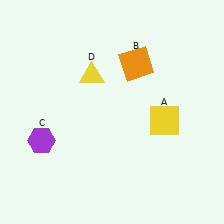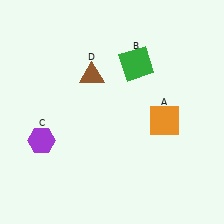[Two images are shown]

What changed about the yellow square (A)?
In Image 1, A is yellow. In Image 2, it changed to orange.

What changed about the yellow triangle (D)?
In Image 1, D is yellow. In Image 2, it changed to brown.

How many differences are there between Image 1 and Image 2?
There are 3 differences between the two images.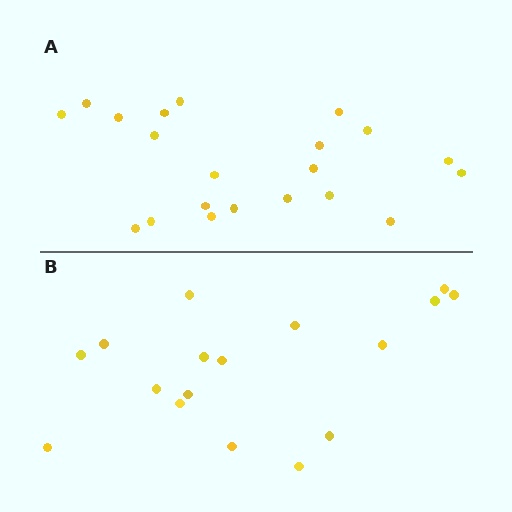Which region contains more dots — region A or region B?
Region A (the top region) has more dots.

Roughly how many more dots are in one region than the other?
Region A has about 4 more dots than region B.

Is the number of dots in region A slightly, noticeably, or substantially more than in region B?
Region A has only slightly more — the two regions are fairly close. The ratio is roughly 1.2 to 1.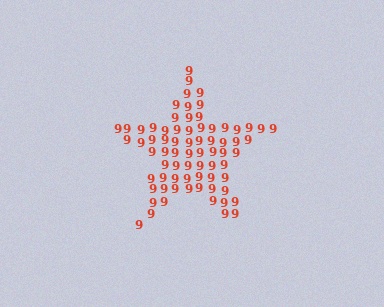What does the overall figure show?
The overall figure shows a star.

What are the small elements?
The small elements are digit 9's.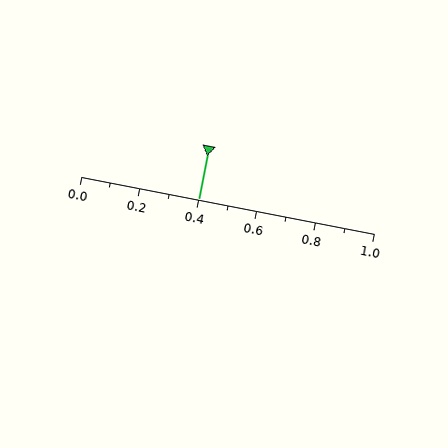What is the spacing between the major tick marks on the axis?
The major ticks are spaced 0.2 apart.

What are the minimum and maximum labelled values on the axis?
The axis runs from 0.0 to 1.0.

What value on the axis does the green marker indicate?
The marker indicates approximately 0.4.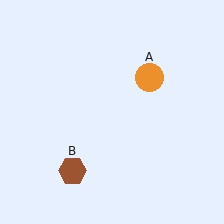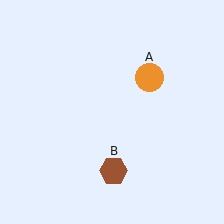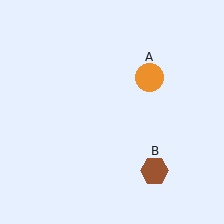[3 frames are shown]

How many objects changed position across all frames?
1 object changed position: brown hexagon (object B).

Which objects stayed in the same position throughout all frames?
Orange circle (object A) remained stationary.